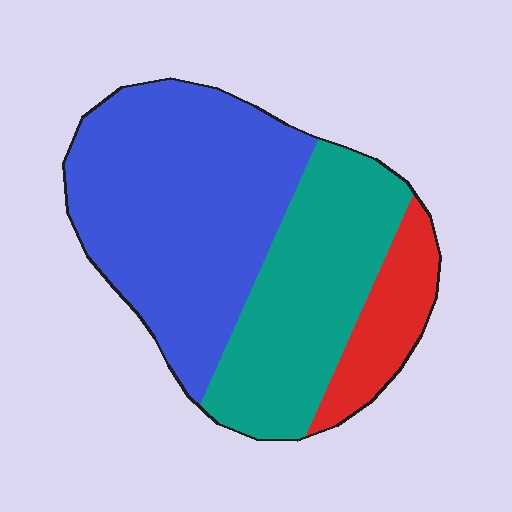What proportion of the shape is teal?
Teal takes up about one third (1/3) of the shape.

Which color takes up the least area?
Red, at roughly 15%.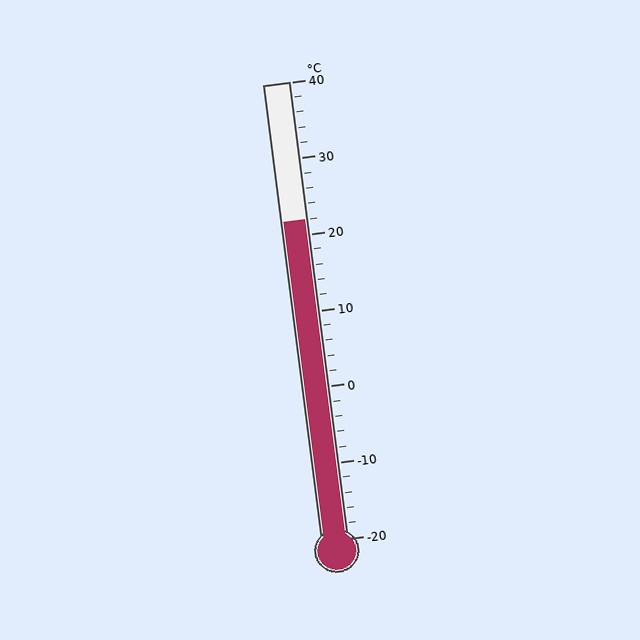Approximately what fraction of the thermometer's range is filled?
The thermometer is filled to approximately 70% of its range.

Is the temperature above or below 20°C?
The temperature is above 20°C.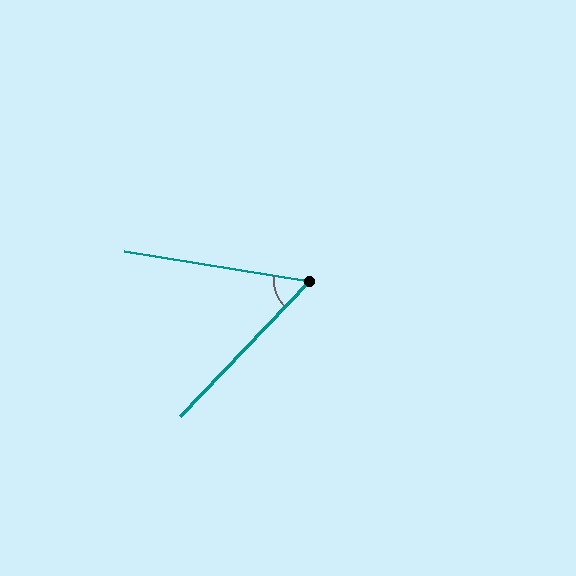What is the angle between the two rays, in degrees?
Approximately 56 degrees.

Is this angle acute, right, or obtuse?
It is acute.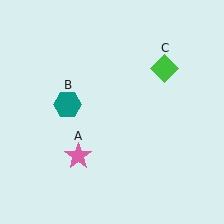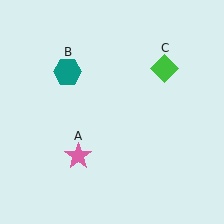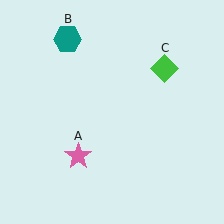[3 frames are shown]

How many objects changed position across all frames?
1 object changed position: teal hexagon (object B).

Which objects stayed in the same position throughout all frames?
Pink star (object A) and green diamond (object C) remained stationary.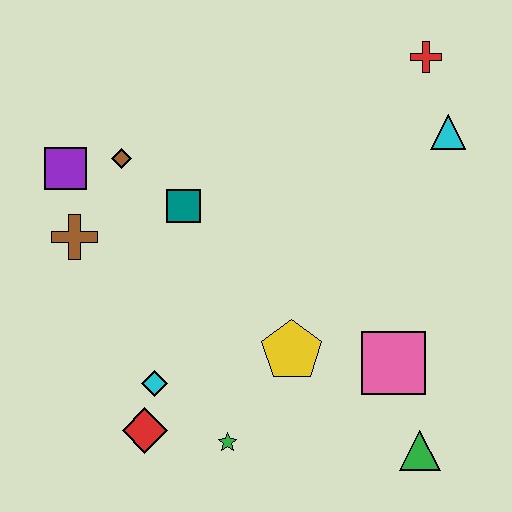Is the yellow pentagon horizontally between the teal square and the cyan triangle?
Yes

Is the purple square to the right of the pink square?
No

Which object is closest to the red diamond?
The cyan diamond is closest to the red diamond.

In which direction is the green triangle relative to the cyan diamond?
The green triangle is to the right of the cyan diamond.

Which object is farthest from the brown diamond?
The green triangle is farthest from the brown diamond.